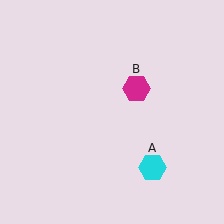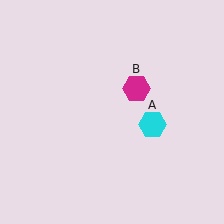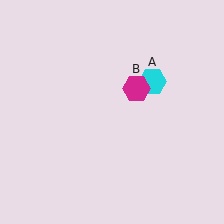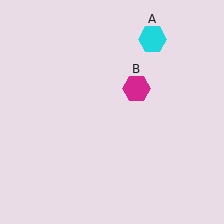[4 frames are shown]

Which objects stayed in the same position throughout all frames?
Magenta hexagon (object B) remained stationary.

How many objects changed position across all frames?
1 object changed position: cyan hexagon (object A).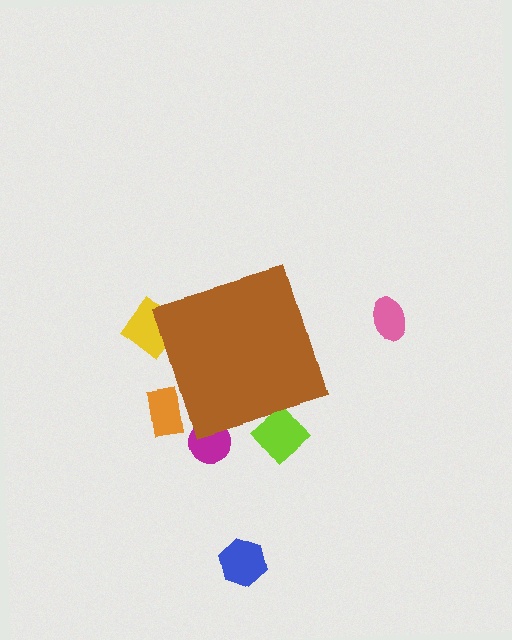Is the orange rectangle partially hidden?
Yes, the orange rectangle is partially hidden behind the brown diamond.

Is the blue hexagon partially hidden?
No, the blue hexagon is fully visible.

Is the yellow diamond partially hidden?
Yes, the yellow diamond is partially hidden behind the brown diamond.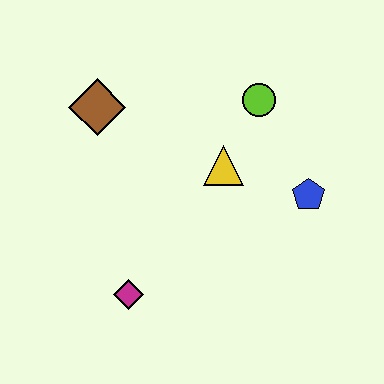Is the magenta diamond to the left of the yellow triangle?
Yes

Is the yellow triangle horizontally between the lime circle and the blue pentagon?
No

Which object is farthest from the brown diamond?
The blue pentagon is farthest from the brown diamond.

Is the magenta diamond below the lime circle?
Yes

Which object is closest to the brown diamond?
The yellow triangle is closest to the brown diamond.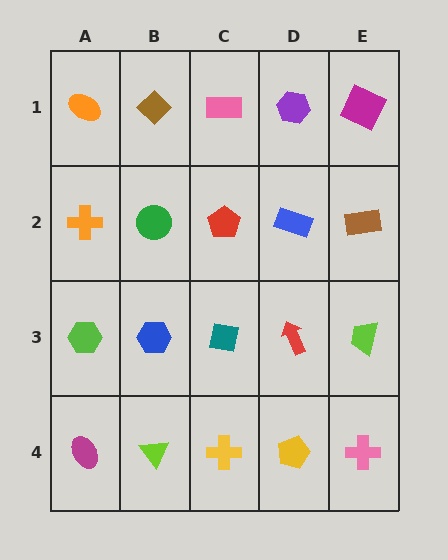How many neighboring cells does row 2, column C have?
4.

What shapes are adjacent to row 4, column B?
A blue hexagon (row 3, column B), a magenta ellipse (row 4, column A), a yellow cross (row 4, column C).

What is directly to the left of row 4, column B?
A magenta ellipse.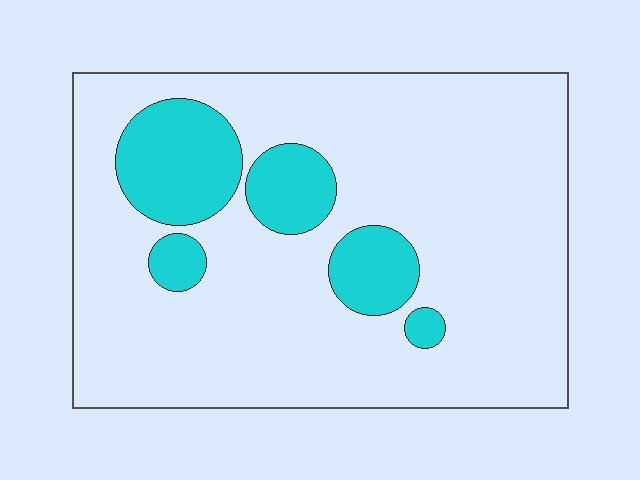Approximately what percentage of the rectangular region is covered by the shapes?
Approximately 20%.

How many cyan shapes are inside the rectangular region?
5.